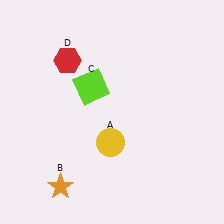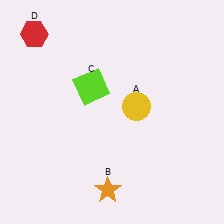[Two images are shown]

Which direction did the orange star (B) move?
The orange star (B) moved right.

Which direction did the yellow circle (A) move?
The yellow circle (A) moved up.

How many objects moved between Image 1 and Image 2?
3 objects moved between the two images.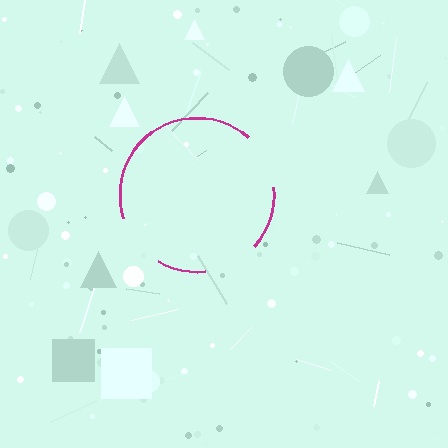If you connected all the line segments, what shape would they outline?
They would outline a circle.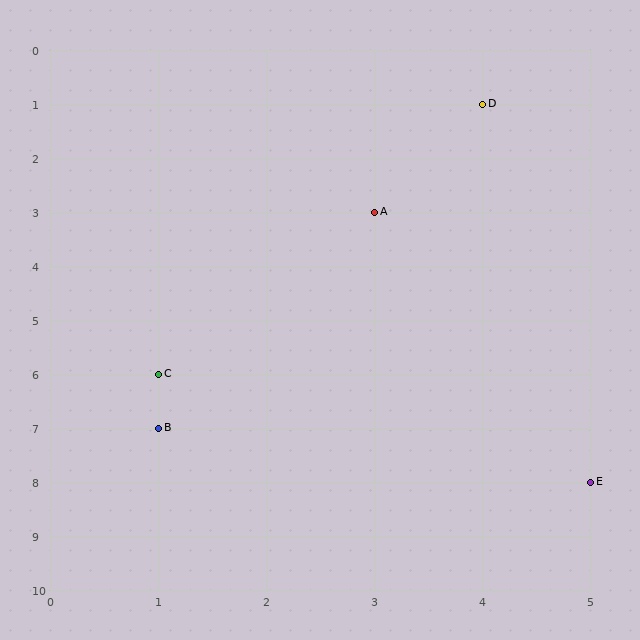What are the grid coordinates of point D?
Point D is at grid coordinates (4, 1).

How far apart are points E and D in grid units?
Points E and D are 1 column and 7 rows apart (about 7.1 grid units diagonally).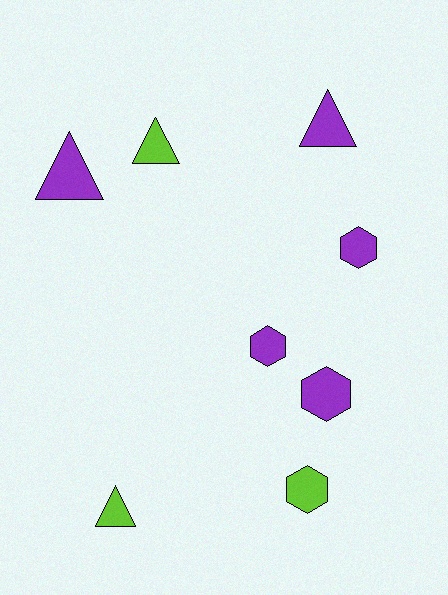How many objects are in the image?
There are 8 objects.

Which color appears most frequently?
Purple, with 5 objects.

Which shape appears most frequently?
Hexagon, with 4 objects.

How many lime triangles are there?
There are 2 lime triangles.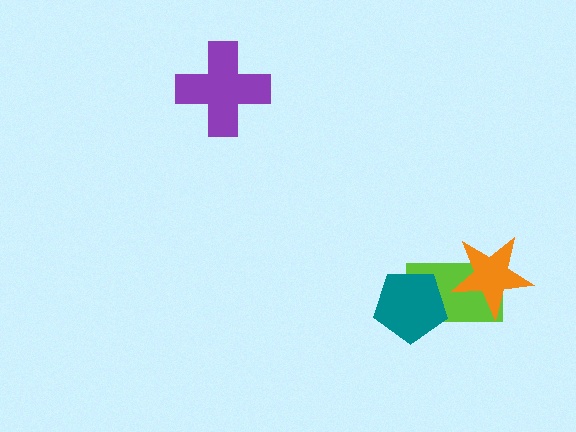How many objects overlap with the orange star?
1 object overlaps with the orange star.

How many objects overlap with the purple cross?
0 objects overlap with the purple cross.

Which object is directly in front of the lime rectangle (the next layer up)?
The orange star is directly in front of the lime rectangle.